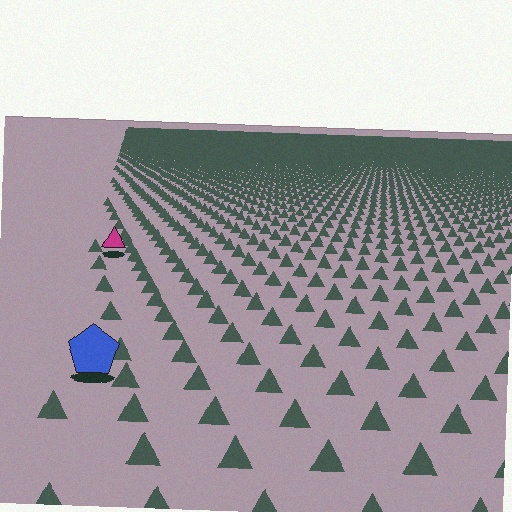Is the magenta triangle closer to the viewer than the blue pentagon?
No. The blue pentagon is closer — you can tell from the texture gradient: the ground texture is coarser near it.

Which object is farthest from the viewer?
The magenta triangle is farthest from the viewer. It appears smaller and the ground texture around it is denser.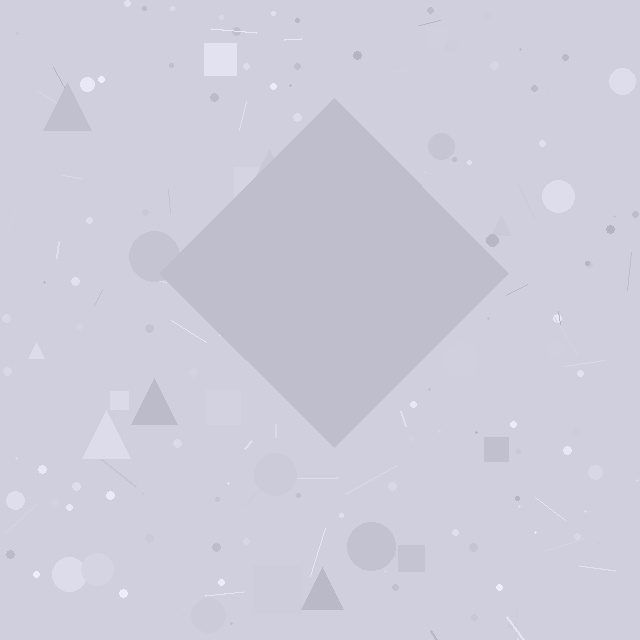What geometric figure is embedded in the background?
A diamond is embedded in the background.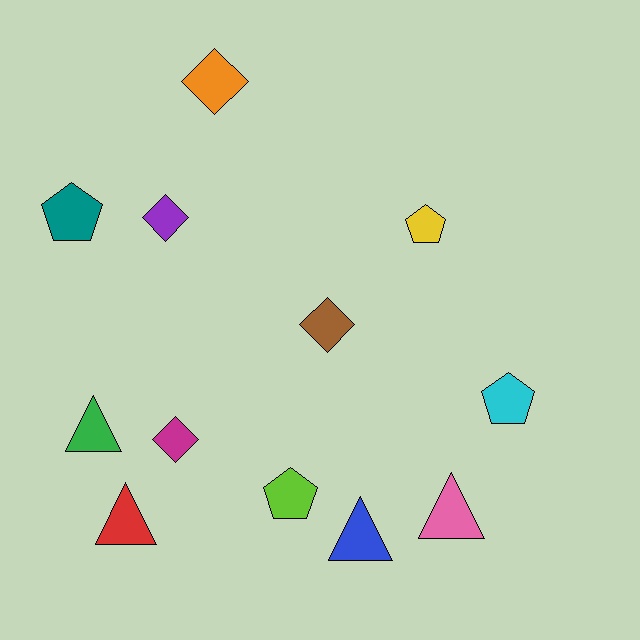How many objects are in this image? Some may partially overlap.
There are 12 objects.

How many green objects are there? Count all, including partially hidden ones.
There is 1 green object.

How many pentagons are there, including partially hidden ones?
There are 4 pentagons.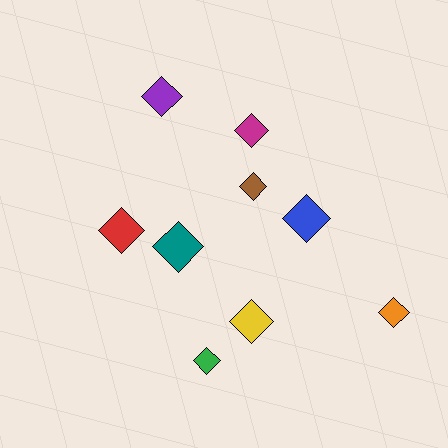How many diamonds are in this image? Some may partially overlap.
There are 9 diamonds.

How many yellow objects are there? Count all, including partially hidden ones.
There is 1 yellow object.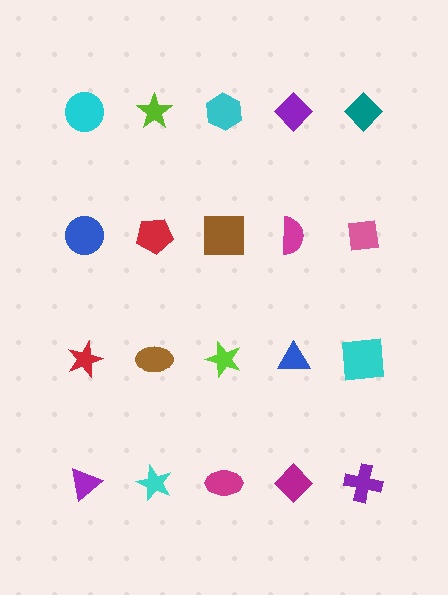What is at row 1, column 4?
A purple diamond.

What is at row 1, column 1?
A cyan circle.